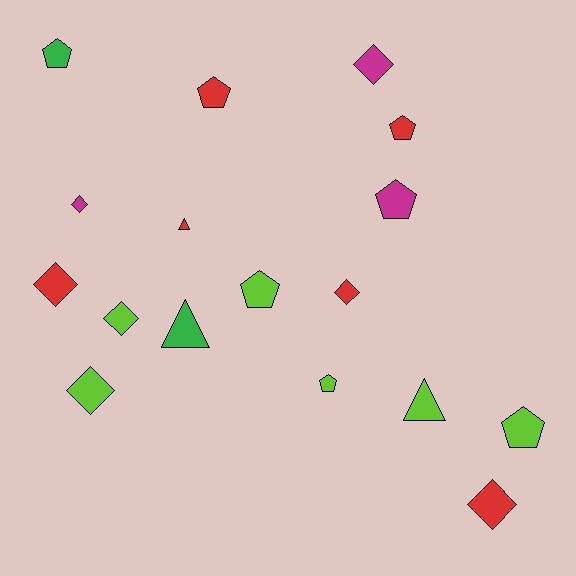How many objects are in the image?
There are 17 objects.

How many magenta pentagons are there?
There is 1 magenta pentagon.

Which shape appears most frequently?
Pentagon, with 7 objects.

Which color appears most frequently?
Lime, with 6 objects.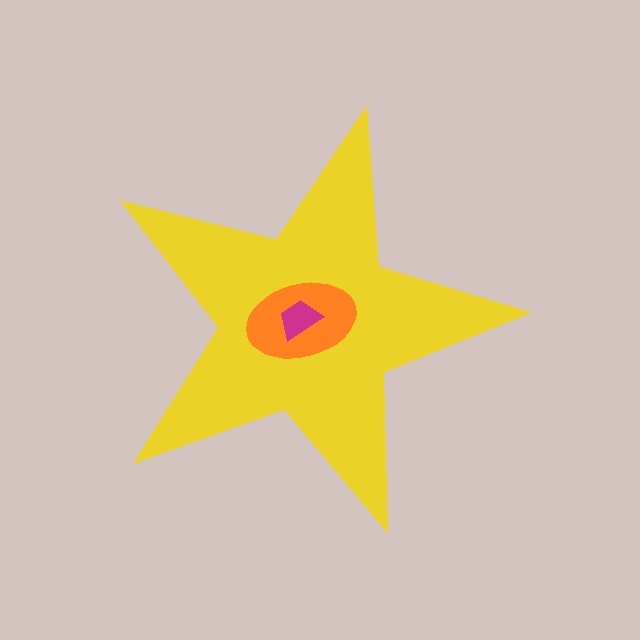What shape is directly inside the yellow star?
The orange ellipse.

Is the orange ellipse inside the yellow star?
Yes.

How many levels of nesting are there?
3.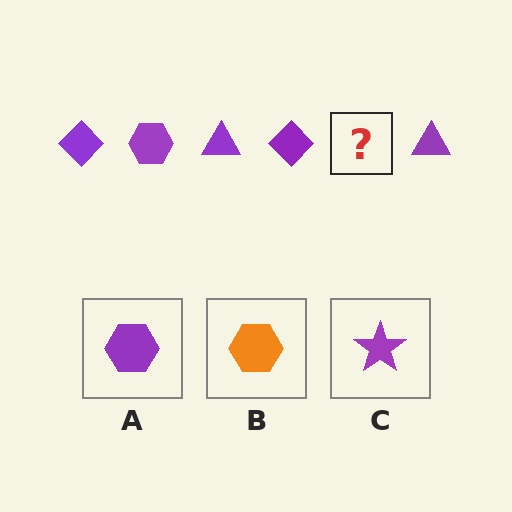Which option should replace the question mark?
Option A.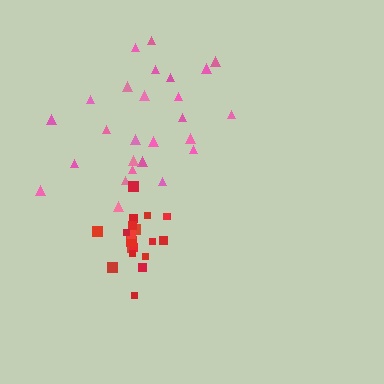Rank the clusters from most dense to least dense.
red, pink.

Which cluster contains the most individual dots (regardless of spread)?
Pink (27).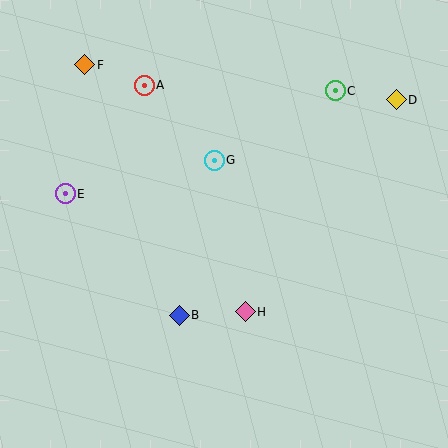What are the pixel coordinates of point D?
Point D is at (396, 100).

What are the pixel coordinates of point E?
Point E is at (65, 194).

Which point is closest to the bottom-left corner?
Point B is closest to the bottom-left corner.